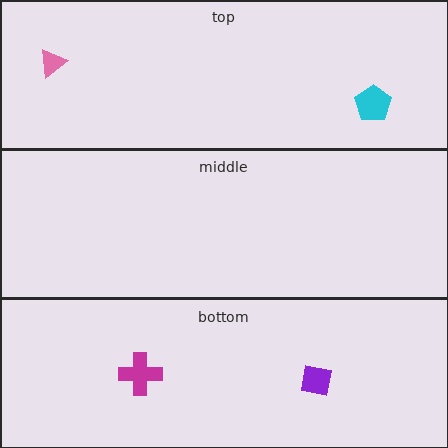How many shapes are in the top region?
2.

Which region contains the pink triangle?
The top region.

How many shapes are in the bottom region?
2.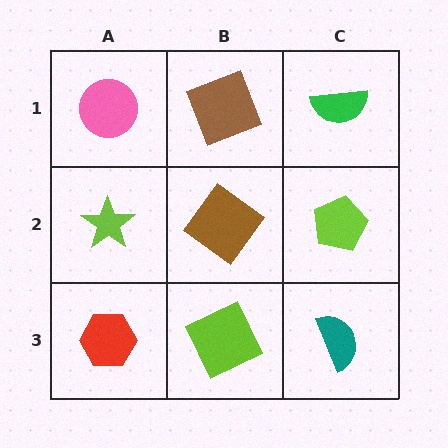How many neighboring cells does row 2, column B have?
4.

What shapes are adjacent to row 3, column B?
A brown diamond (row 2, column B), a red hexagon (row 3, column A), a teal semicircle (row 3, column C).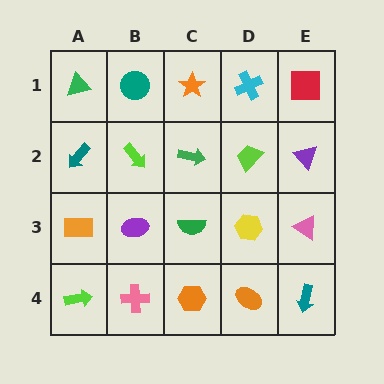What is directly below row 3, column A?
A lime arrow.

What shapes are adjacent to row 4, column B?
A purple ellipse (row 3, column B), a lime arrow (row 4, column A), an orange hexagon (row 4, column C).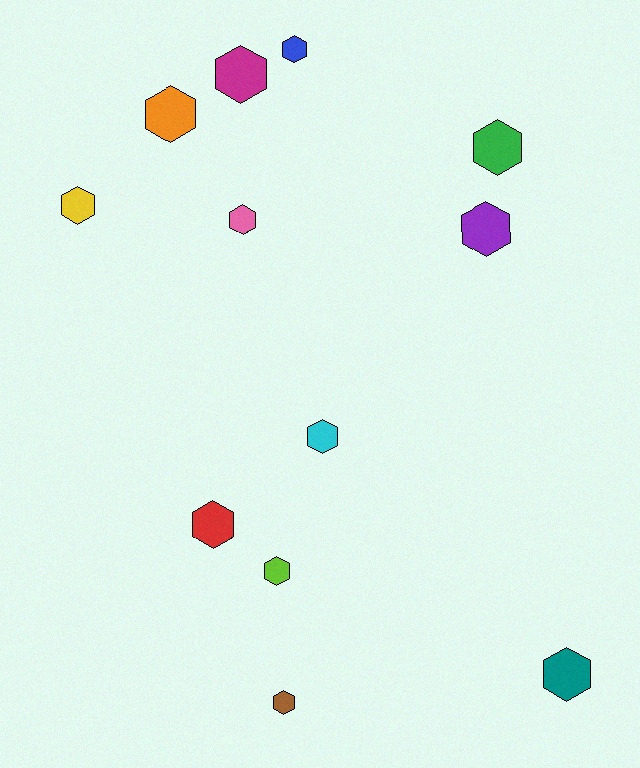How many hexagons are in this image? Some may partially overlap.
There are 12 hexagons.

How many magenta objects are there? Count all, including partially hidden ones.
There is 1 magenta object.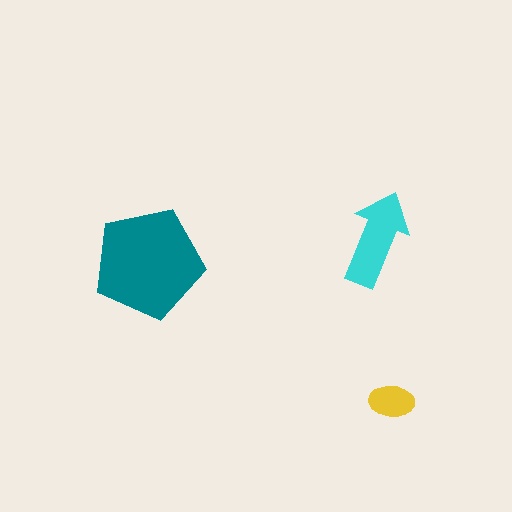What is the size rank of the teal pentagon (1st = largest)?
1st.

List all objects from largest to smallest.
The teal pentagon, the cyan arrow, the yellow ellipse.